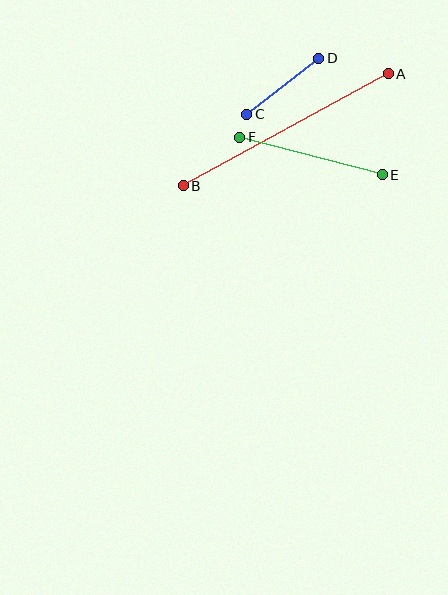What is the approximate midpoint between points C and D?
The midpoint is at approximately (283, 86) pixels.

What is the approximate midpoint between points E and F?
The midpoint is at approximately (311, 156) pixels.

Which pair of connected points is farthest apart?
Points A and B are farthest apart.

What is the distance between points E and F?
The distance is approximately 147 pixels.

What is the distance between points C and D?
The distance is approximately 91 pixels.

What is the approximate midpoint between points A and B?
The midpoint is at approximately (286, 130) pixels.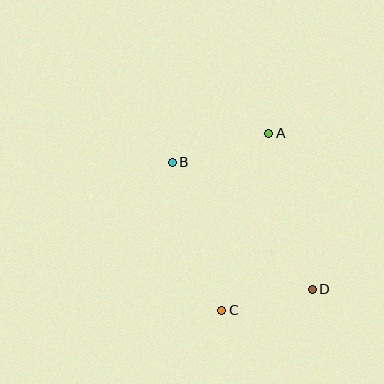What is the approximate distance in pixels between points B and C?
The distance between B and C is approximately 156 pixels.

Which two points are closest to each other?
Points C and D are closest to each other.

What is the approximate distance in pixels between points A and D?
The distance between A and D is approximately 162 pixels.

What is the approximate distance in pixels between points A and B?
The distance between A and B is approximately 101 pixels.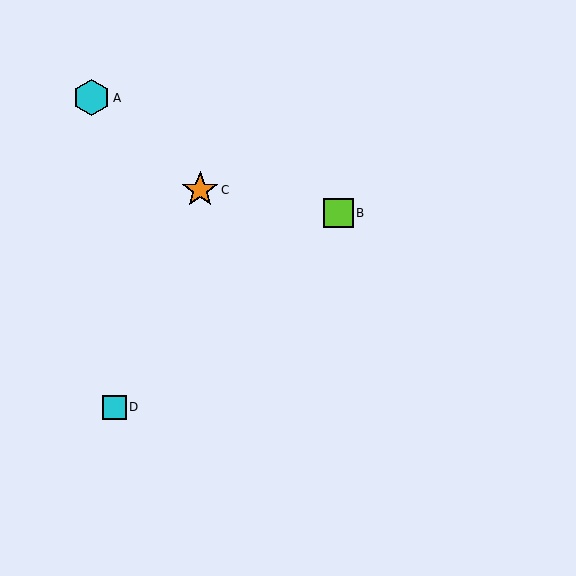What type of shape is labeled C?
Shape C is an orange star.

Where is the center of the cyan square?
The center of the cyan square is at (114, 407).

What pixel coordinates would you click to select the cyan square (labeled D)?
Click at (114, 407) to select the cyan square D.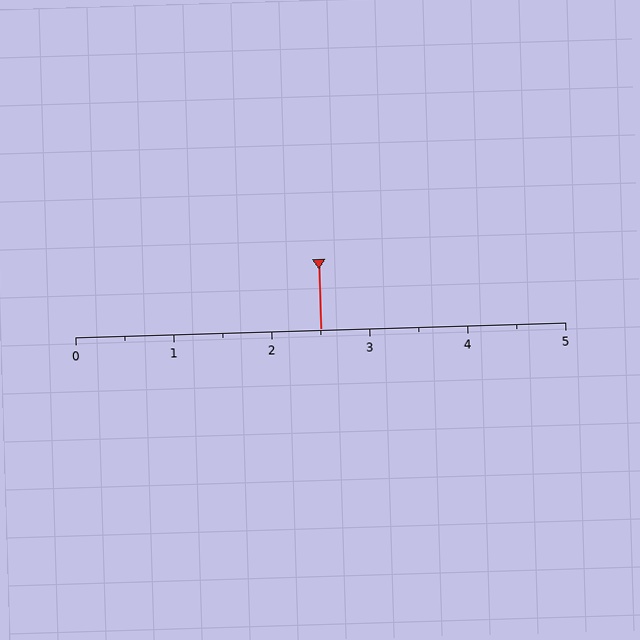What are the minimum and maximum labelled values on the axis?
The axis runs from 0 to 5.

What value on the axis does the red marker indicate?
The marker indicates approximately 2.5.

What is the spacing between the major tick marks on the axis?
The major ticks are spaced 1 apart.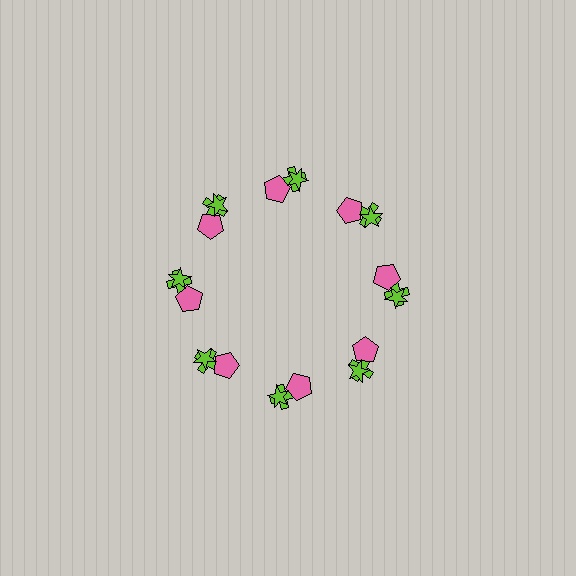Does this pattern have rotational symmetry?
Yes, this pattern has 8-fold rotational symmetry. It looks the same after rotating 45 degrees around the center.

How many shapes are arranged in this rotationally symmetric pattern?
There are 24 shapes, arranged in 8 groups of 3.